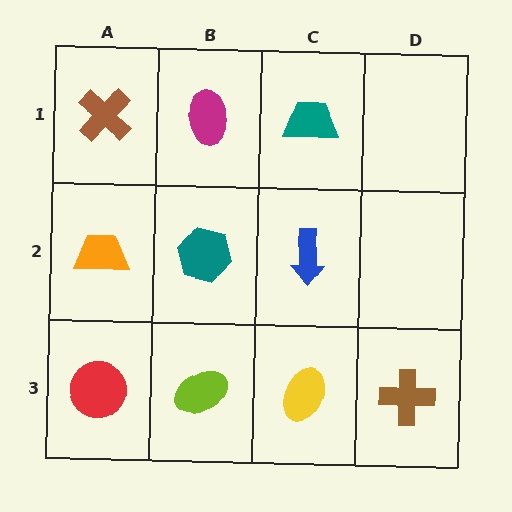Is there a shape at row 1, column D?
No, that cell is empty.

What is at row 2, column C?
A blue arrow.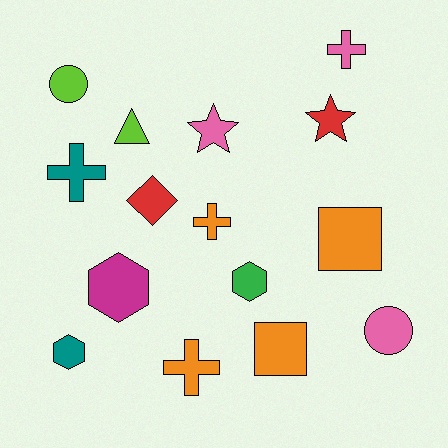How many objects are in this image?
There are 15 objects.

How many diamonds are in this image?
There is 1 diamond.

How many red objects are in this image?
There are 2 red objects.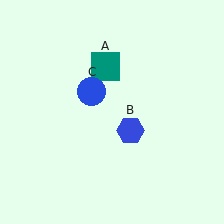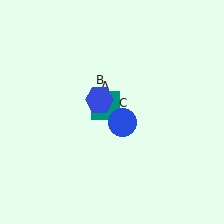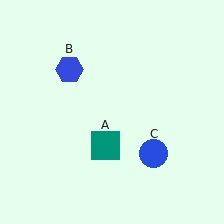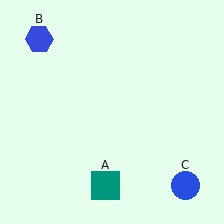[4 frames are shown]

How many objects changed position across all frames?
3 objects changed position: teal square (object A), blue hexagon (object B), blue circle (object C).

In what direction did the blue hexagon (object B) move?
The blue hexagon (object B) moved up and to the left.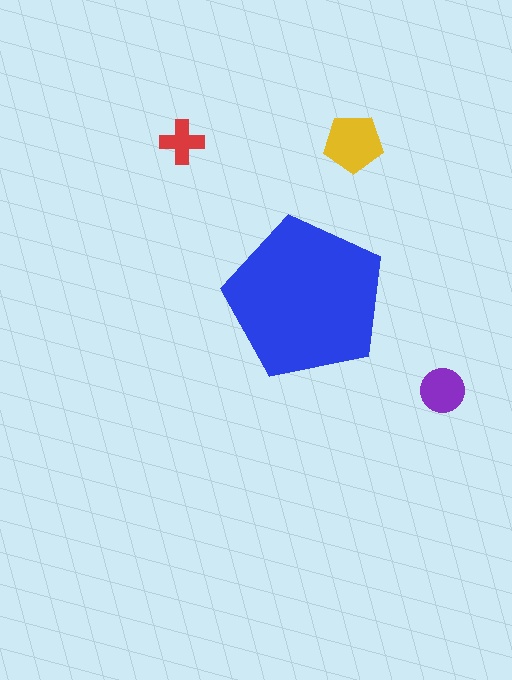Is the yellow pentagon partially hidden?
No, the yellow pentagon is fully visible.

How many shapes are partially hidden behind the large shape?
0 shapes are partially hidden.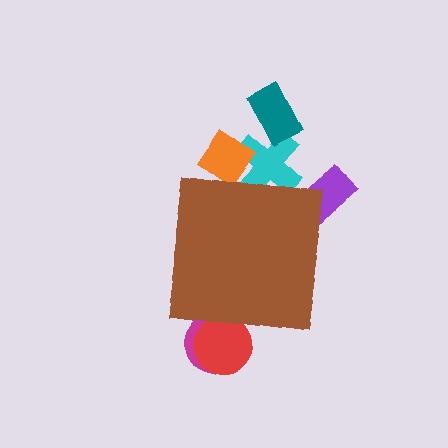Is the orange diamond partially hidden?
Yes, the orange diamond is partially hidden behind the brown square.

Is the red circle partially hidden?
Yes, the red circle is partially hidden behind the brown square.